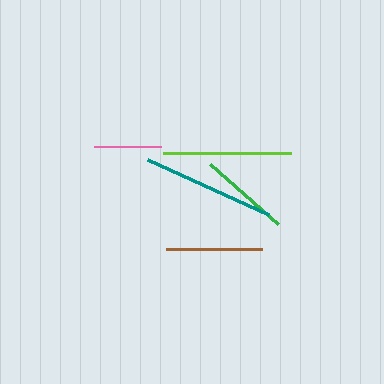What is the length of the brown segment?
The brown segment is approximately 97 pixels long.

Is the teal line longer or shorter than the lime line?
The teal line is longer than the lime line.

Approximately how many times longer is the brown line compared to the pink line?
The brown line is approximately 1.4 times the length of the pink line.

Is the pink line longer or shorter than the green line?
The green line is longer than the pink line.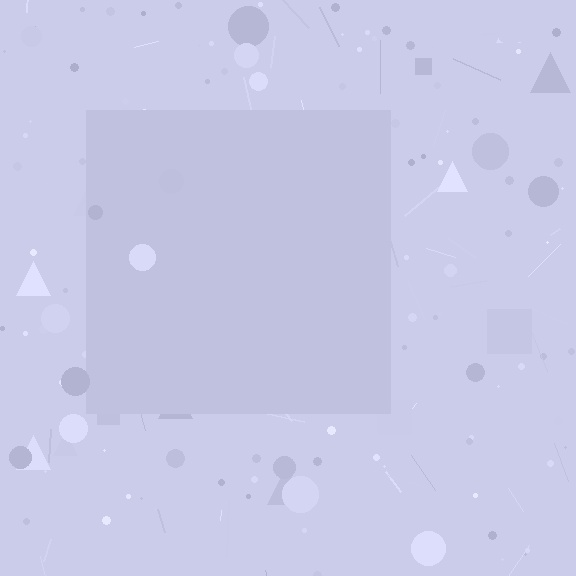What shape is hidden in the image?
A square is hidden in the image.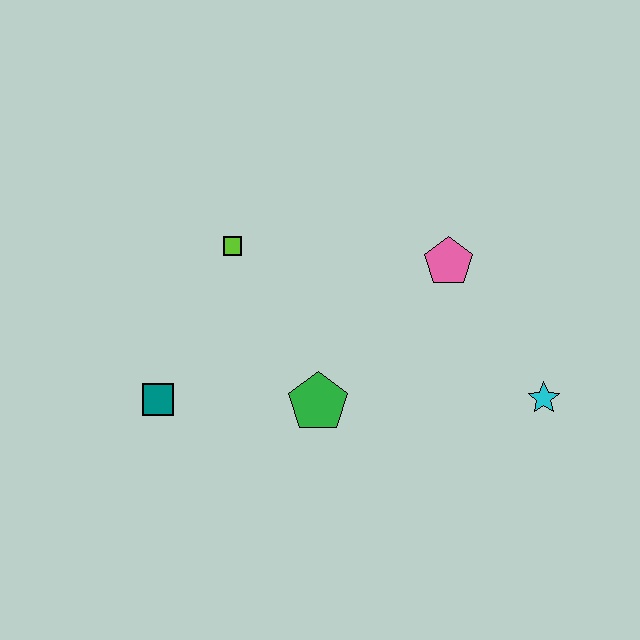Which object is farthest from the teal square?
The cyan star is farthest from the teal square.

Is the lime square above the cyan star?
Yes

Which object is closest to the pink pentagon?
The cyan star is closest to the pink pentagon.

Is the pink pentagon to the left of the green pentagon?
No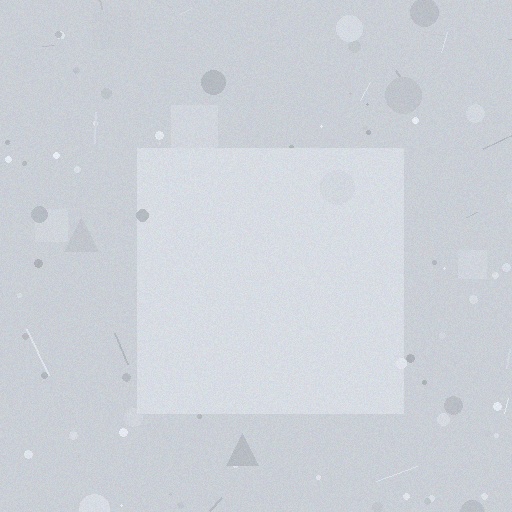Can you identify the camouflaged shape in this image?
The camouflaged shape is a square.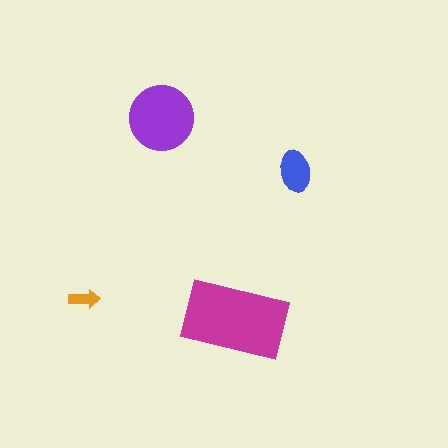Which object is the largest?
The magenta rectangle.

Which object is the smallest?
The orange arrow.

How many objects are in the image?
There are 4 objects in the image.